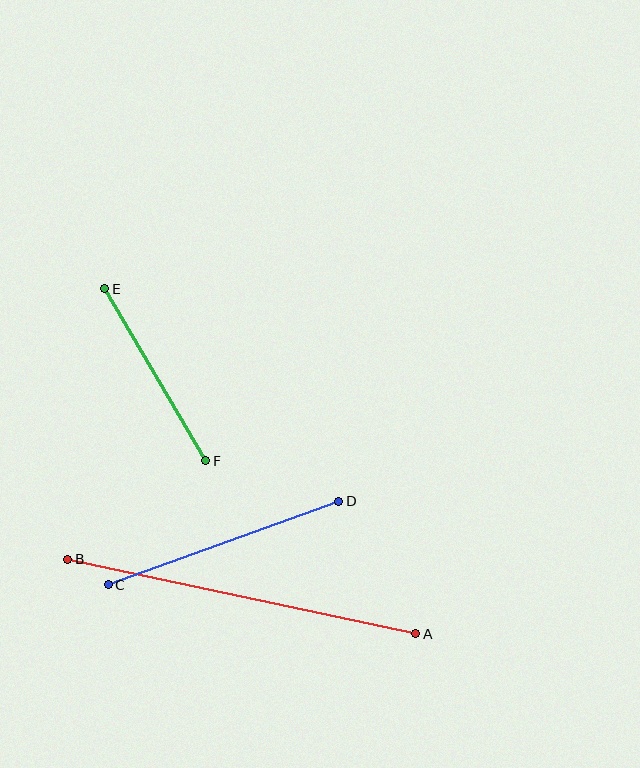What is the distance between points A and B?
The distance is approximately 356 pixels.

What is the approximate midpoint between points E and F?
The midpoint is at approximately (155, 375) pixels.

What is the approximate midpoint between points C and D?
The midpoint is at approximately (223, 543) pixels.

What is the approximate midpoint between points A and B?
The midpoint is at approximately (242, 596) pixels.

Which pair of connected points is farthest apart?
Points A and B are farthest apart.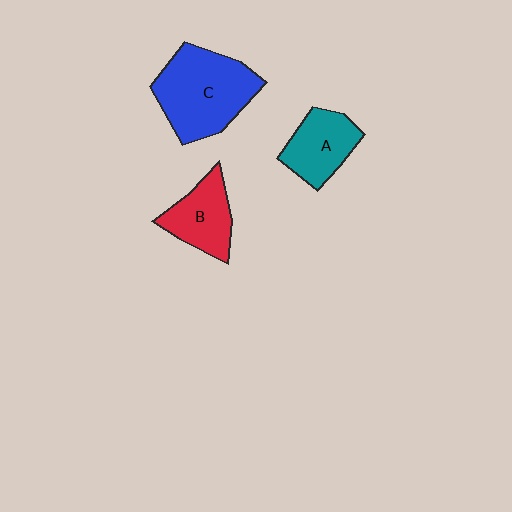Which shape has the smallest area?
Shape B (red).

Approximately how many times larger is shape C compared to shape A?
Approximately 1.7 times.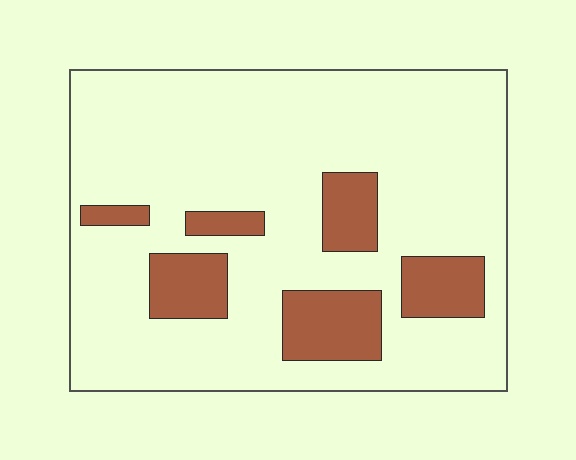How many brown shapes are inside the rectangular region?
6.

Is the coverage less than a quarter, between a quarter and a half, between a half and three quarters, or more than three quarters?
Less than a quarter.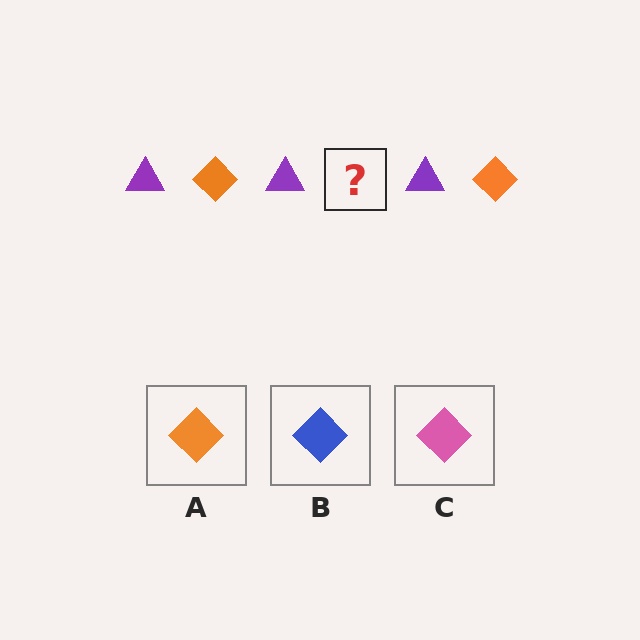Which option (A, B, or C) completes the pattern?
A.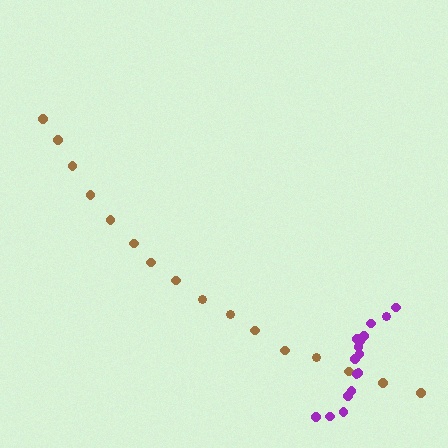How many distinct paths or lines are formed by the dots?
There are 2 distinct paths.